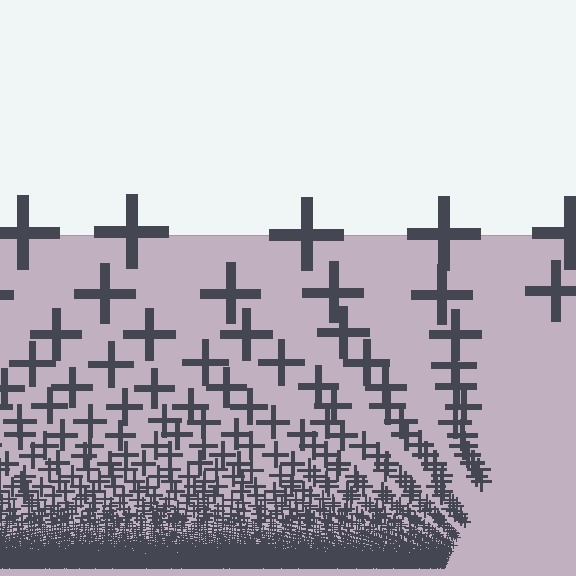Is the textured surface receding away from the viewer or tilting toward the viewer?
The surface appears to tilt toward the viewer. Texture elements get larger and sparser toward the top.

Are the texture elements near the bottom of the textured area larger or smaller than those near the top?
Smaller. The gradient is inverted — elements near the bottom are smaller and denser.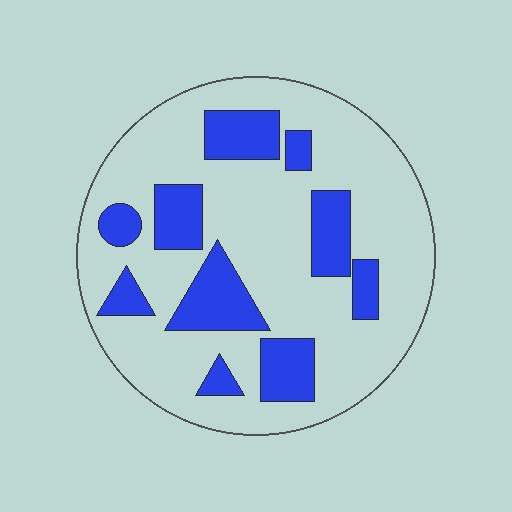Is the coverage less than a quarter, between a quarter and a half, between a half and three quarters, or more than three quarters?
Between a quarter and a half.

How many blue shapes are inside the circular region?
10.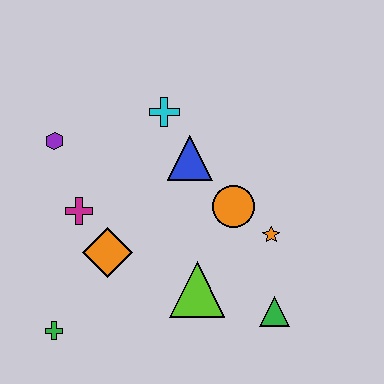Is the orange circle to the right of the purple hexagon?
Yes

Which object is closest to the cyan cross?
The blue triangle is closest to the cyan cross.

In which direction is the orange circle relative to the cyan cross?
The orange circle is below the cyan cross.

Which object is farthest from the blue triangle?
The green cross is farthest from the blue triangle.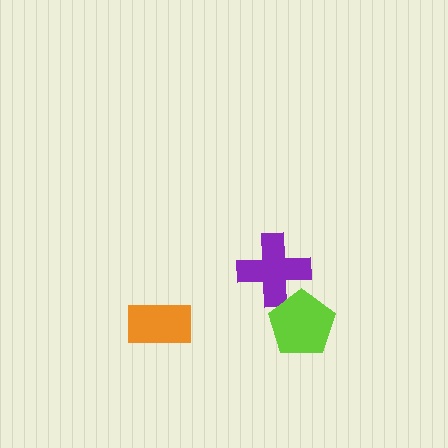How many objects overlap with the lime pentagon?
1 object overlaps with the lime pentagon.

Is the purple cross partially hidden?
Yes, it is partially covered by another shape.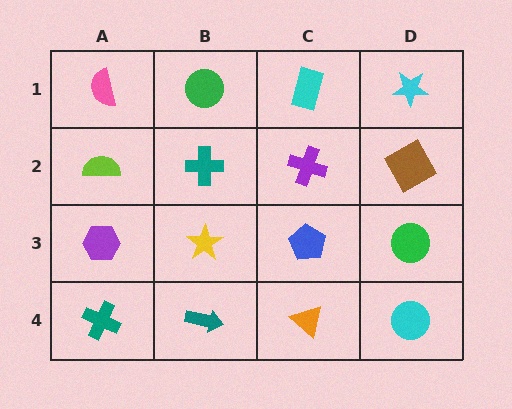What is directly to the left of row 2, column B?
A lime semicircle.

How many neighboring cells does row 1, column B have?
3.